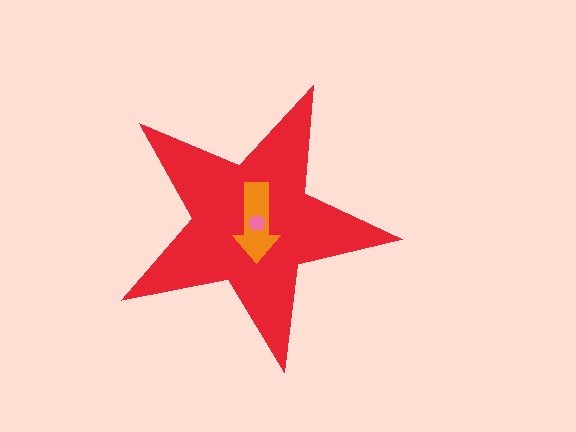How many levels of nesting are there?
3.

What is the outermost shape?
The red star.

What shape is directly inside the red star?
The orange arrow.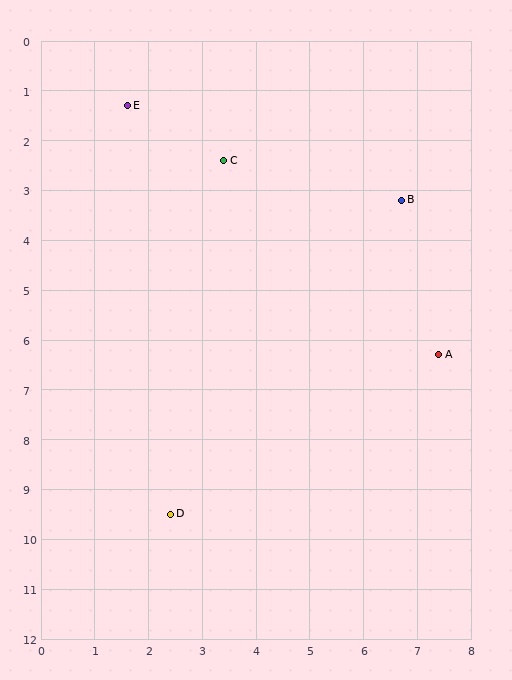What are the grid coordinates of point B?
Point B is at approximately (6.7, 3.2).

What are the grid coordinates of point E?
Point E is at approximately (1.6, 1.3).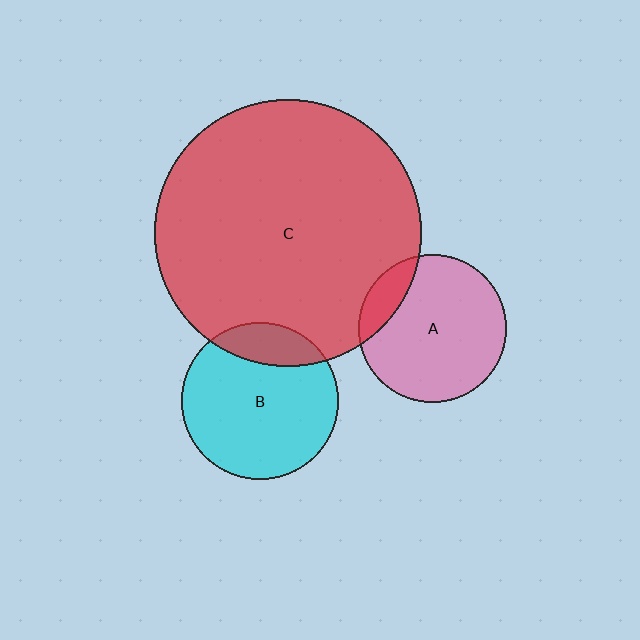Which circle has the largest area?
Circle C (red).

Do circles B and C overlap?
Yes.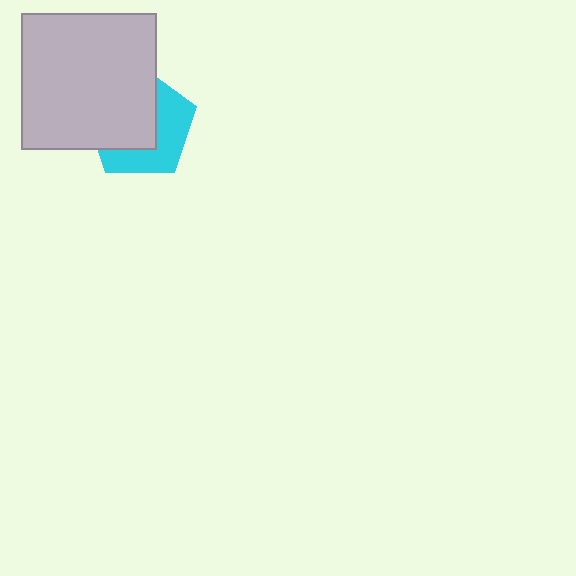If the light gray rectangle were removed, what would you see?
You would see the complete cyan pentagon.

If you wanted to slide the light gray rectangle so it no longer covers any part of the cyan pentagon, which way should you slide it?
Slide it toward the upper-left — that is the most direct way to separate the two shapes.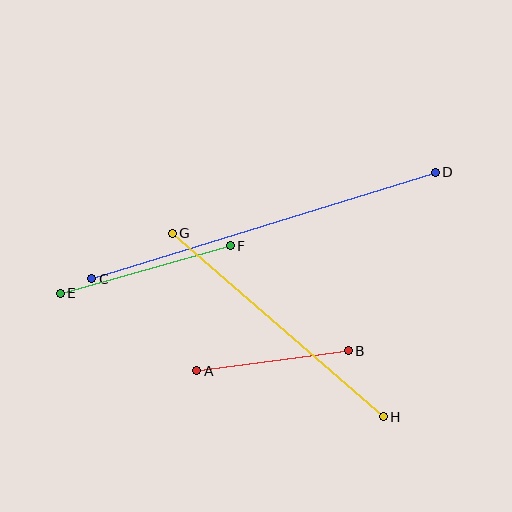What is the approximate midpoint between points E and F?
The midpoint is at approximately (145, 269) pixels.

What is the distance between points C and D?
The distance is approximately 360 pixels.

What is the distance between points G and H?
The distance is approximately 280 pixels.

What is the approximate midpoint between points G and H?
The midpoint is at approximately (278, 325) pixels.